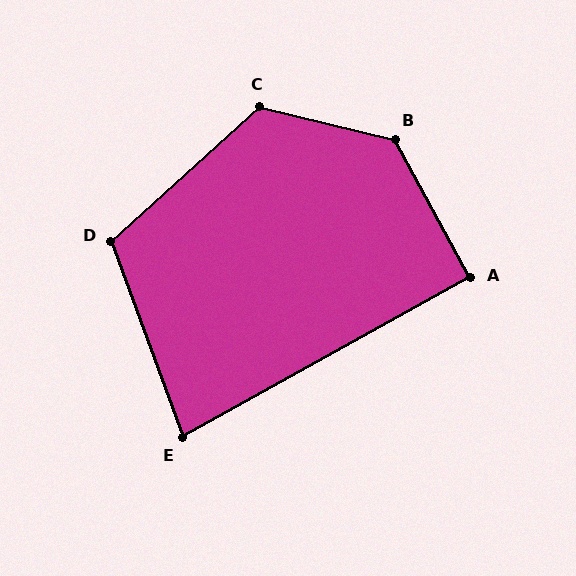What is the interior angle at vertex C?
Approximately 124 degrees (obtuse).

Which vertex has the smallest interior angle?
E, at approximately 81 degrees.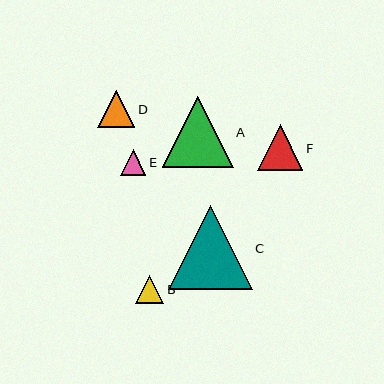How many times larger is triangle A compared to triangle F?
Triangle A is approximately 1.6 times the size of triangle F.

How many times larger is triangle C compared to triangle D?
Triangle C is approximately 2.3 times the size of triangle D.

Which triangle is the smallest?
Triangle E is the smallest with a size of approximately 25 pixels.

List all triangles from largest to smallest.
From largest to smallest: C, A, F, D, B, E.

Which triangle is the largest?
Triangle C is the largest with a size of approximately 83 pixels.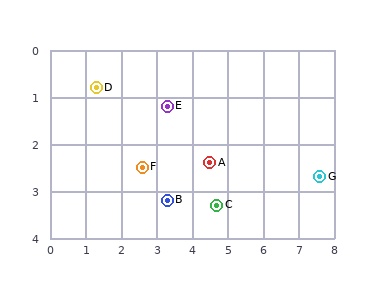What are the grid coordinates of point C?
Point C is at approximately (4.7, 3.3).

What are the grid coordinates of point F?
Point F is at approximately (2.6, 2.5).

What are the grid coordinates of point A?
Point A is at approximately (4.5, 2.4).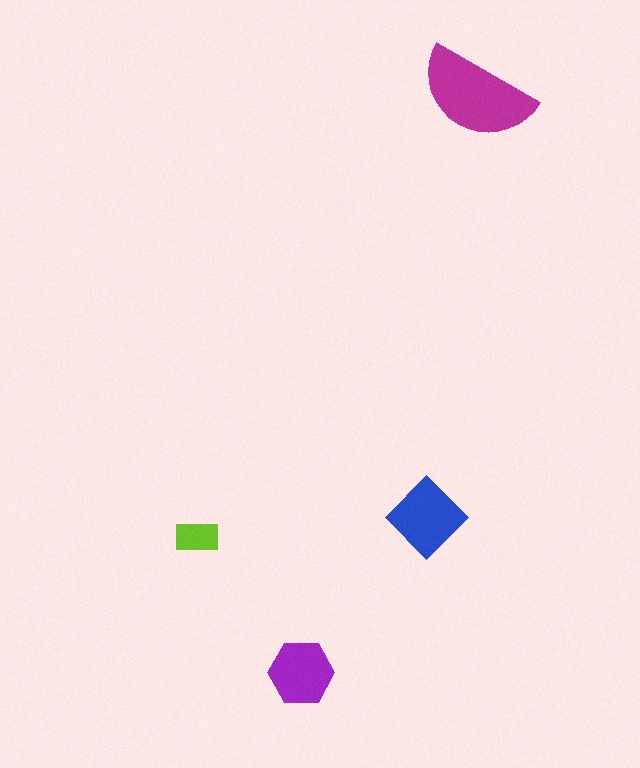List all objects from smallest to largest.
The lime rectangle, the purple hexagon, the blue diamond, the magenta semicircle.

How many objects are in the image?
There are 4 objects in the image.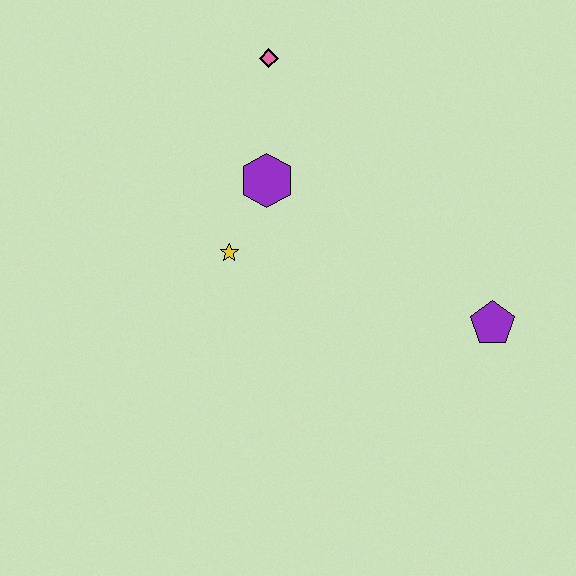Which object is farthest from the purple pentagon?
The pink diamond is farthest from the purple pentagon.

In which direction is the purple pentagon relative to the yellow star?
The purple pentagon is to the right of the yellow star.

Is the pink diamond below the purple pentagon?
No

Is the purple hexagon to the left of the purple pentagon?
Yes